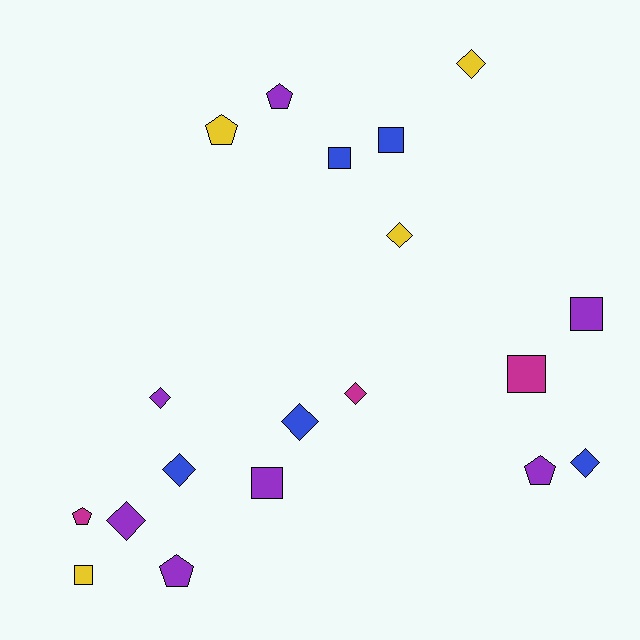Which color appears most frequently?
Purple, with 7 objects.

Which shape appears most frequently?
Diamond, with 8 objects.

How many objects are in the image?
There are 19 objects.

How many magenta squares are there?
There is 1 magenta square.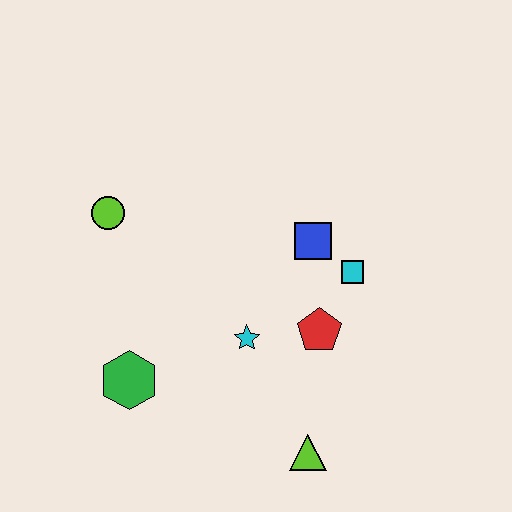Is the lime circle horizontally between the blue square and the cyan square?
No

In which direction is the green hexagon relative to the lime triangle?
The green hexagon is to the left of the lime triangle.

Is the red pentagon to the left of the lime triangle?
No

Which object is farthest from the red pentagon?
The lime circle is farthest from the red pentagon.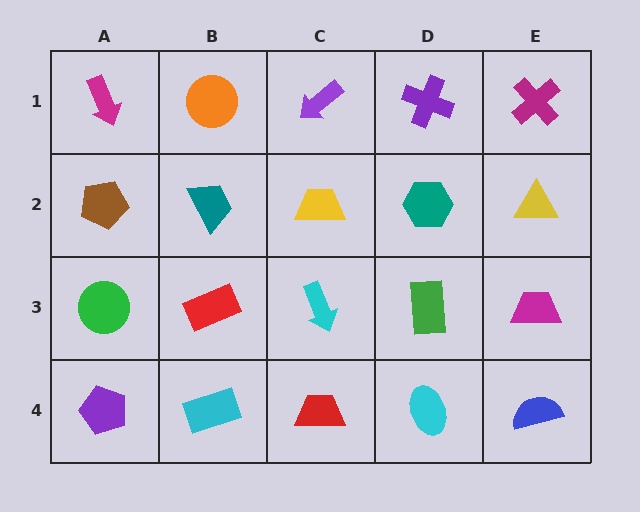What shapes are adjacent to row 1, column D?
A teal hexagon (row 2, column D), a purple arrow (row 1, column C), a magenta cross (row 1, column E).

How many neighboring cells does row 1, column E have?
2.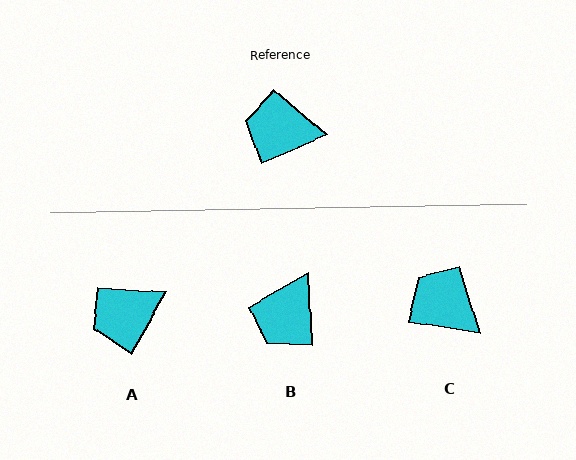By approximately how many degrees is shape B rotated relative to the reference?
Approximately 70 degrees counter-clockwise.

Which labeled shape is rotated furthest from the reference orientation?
B, about 70 degrees away.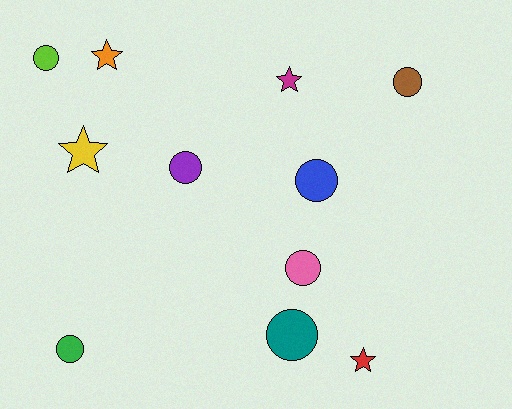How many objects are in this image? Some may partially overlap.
There are 11 objects.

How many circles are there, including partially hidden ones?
There are 7 circles.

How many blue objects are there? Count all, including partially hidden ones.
There is 1 blue object.